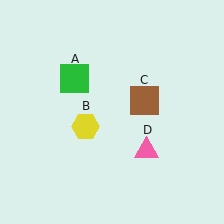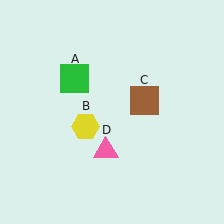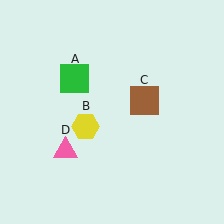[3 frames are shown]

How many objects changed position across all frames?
1 object changed position: pink triangle (object D).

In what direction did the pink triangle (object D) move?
The pink triangle (object D) moved left.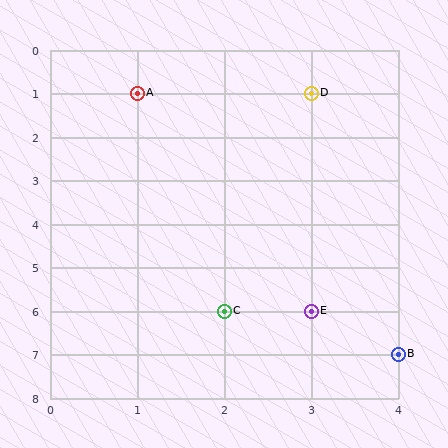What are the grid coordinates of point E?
Point E is at grid coordinates (3, 6).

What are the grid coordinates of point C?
Point C is at grid coordinates (2, 6).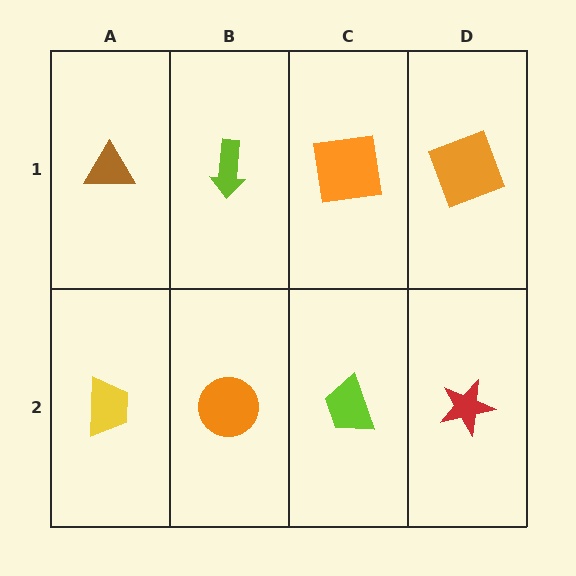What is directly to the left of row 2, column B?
A yellow trapezoid.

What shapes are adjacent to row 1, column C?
A lime trapezoid (row 2, column C), a lime arrow (row 1, column B), an orange square (row 1, column D).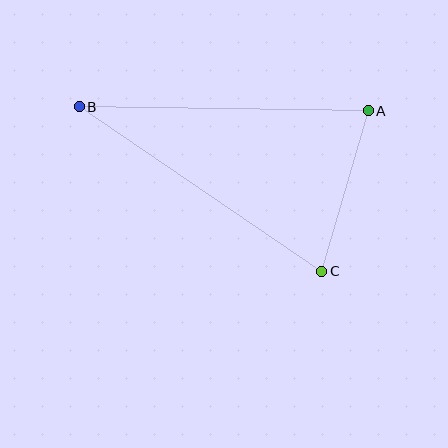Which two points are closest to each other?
Points A and C are closest to each other.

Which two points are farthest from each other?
Points B and C are farthest from each other.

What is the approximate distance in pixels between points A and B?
The distance between A and B is approximately 289 pixels.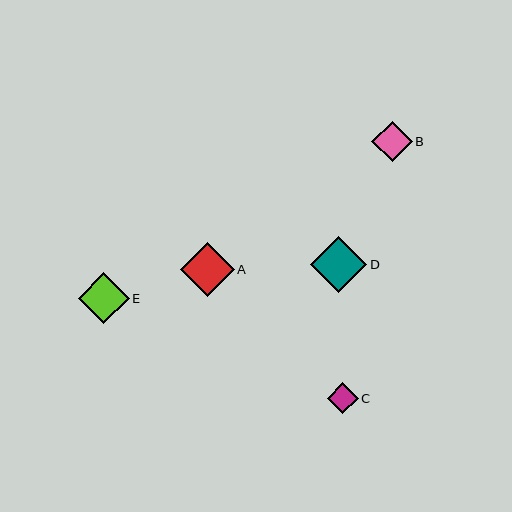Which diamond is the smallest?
Diamond C is the smallest with a size of approximately 31 pixels.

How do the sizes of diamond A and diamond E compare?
Diamond A and diamond E are approximately the same size.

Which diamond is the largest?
Diamond D is the largest with a size of approximately 56 pixels.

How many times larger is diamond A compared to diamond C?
Diamond A is approximately 1.8 times the size of diamond C.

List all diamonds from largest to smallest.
From largest to smallest: D, A, E, B, C.